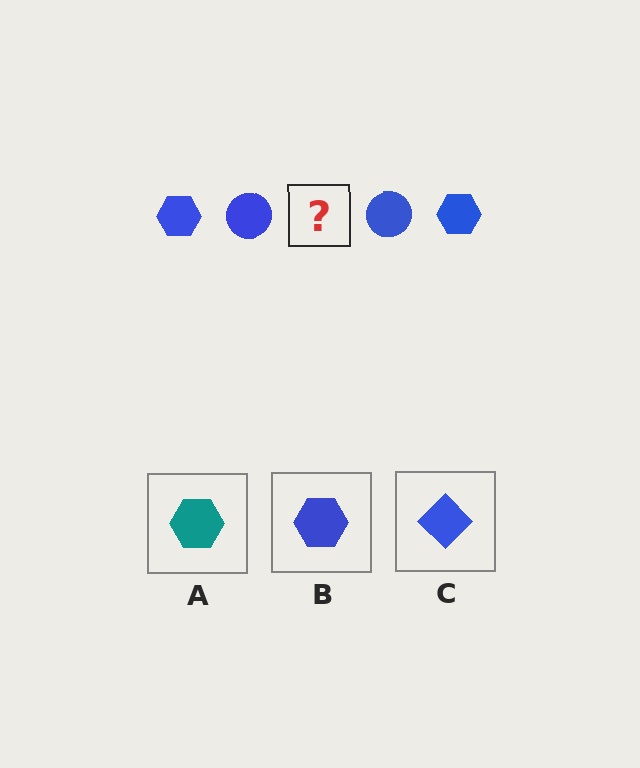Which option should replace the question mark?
Option B.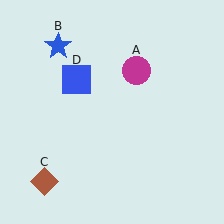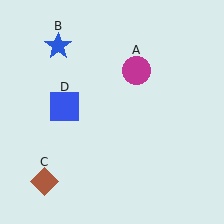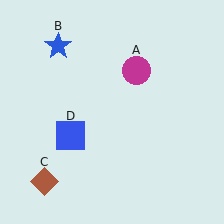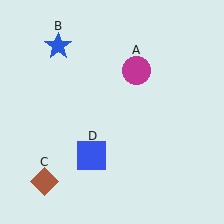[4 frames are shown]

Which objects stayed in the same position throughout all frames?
Magenta circle (object A) and blue star (object B) and brown diamond (object C) remained stationary.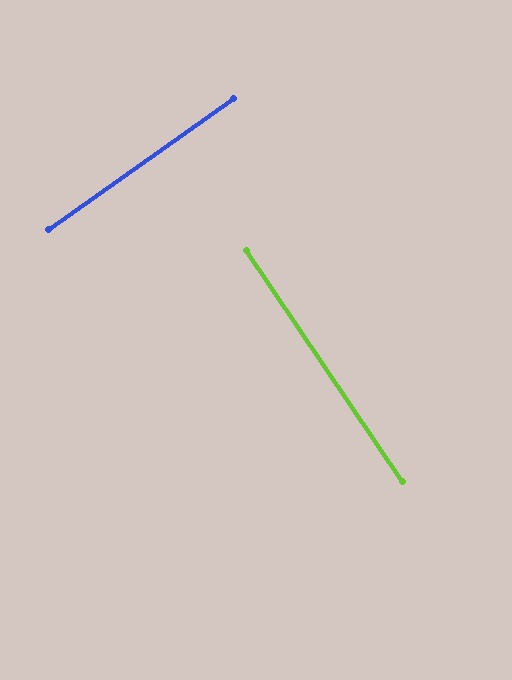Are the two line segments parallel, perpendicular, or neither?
Perpendicular — they meet at approximately 89°.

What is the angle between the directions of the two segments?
Approximately 89 degrees.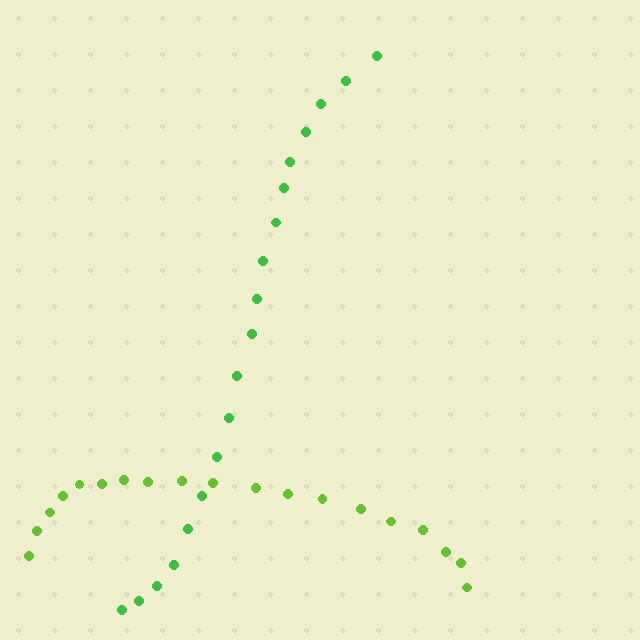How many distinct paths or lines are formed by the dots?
There are 2 distinct paths.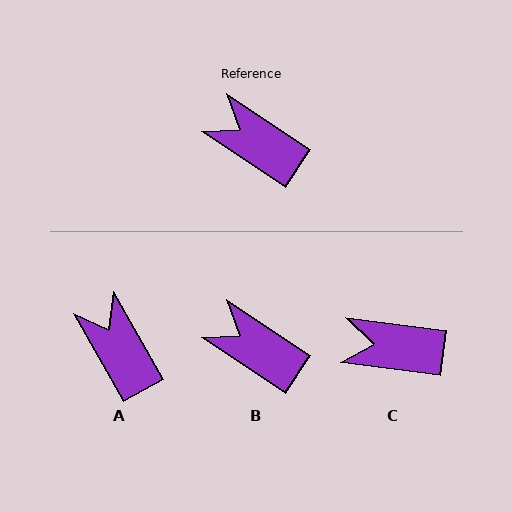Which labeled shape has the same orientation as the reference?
B.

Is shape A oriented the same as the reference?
No, it is off by about 27 degrees.